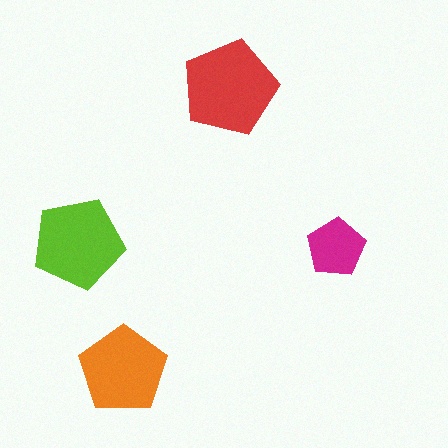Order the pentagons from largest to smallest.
the red one, the lime one, the orange one, the magenta one.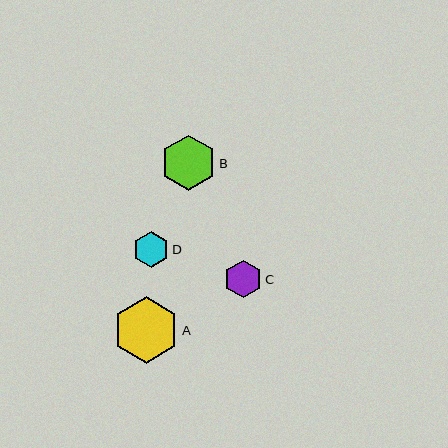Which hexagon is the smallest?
Hexagon D is the smallest with a size of approximately 35 pixels.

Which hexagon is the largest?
Hexagon A is the largest with a size of approximately 67 pixels.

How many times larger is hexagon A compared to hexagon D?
Hexagon A is approximately 1.9 times the size of hexagon D.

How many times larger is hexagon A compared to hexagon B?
Hexagon A is approximately 1.2 times the size of hexagon B.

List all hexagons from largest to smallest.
From largest to smallest: A, B, C, D.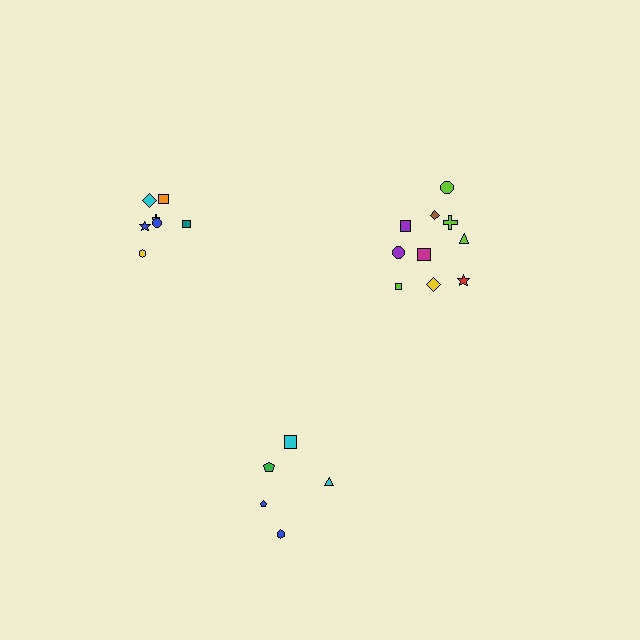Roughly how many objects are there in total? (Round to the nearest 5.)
Roughly 20 objects in total.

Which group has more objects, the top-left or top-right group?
The top-right group.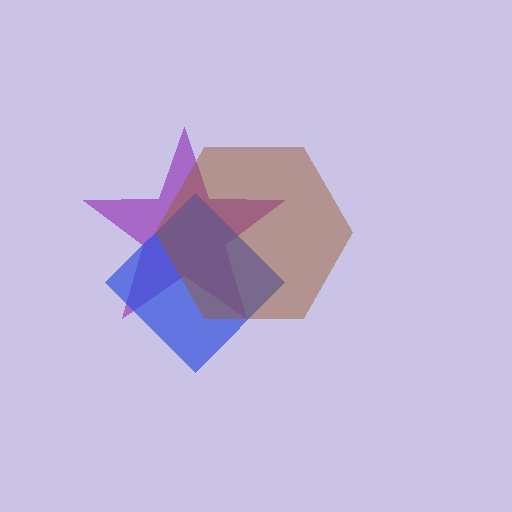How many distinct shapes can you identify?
There are 3 distinct shapes: a purple star, a blue diamond, a brown hexagon.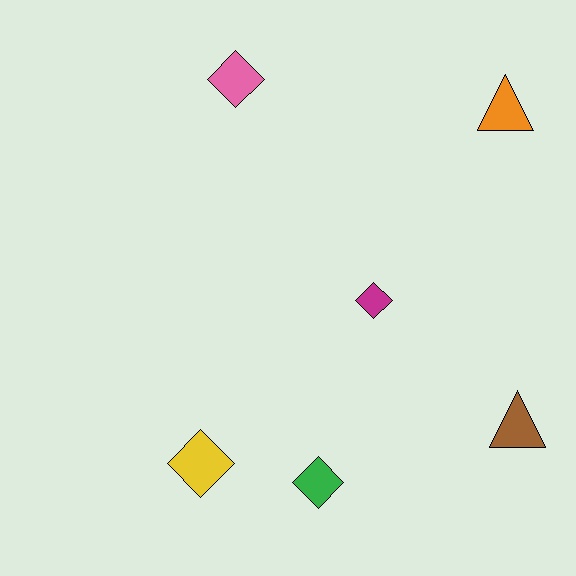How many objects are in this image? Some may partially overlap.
There are 6 objects.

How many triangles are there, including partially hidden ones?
There are 2 triangles.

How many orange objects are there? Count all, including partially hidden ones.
There is 1 orange object.